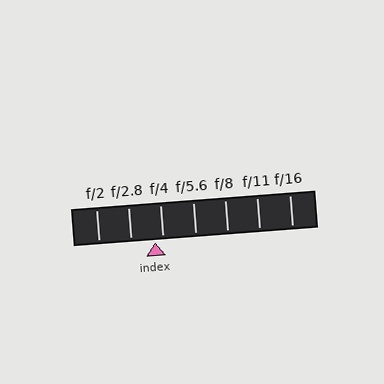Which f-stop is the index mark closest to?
The index mark is closest to f/4.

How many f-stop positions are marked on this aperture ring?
There are 7 f-stop positions marked.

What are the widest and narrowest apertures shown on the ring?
The widest aperture shown is f/2 and the narrowest is f/16.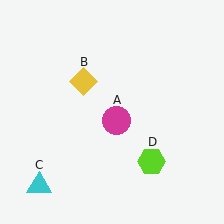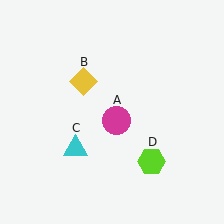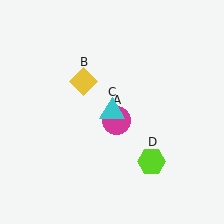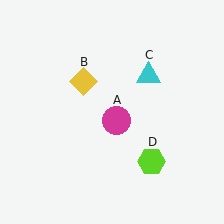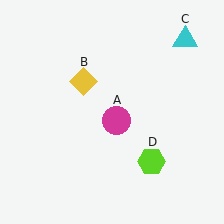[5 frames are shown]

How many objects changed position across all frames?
1 object changed position: cyan triangle (object C).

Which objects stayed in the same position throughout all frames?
Magenta circle (object A) and yellow diamond (object B) and lime hexagon (object D) remained stationary.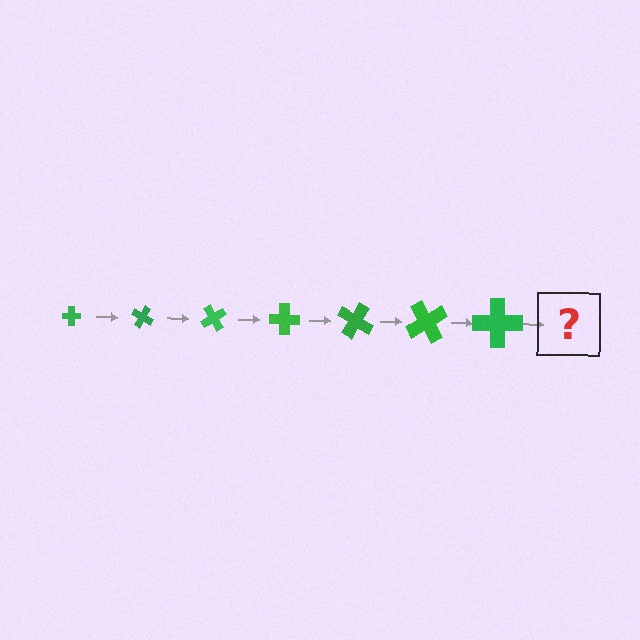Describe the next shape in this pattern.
It should be a cross, larger than the previous one and rotated 210 degrees from the start.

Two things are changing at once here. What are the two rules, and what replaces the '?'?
The two rules are that the cross grows larger each step and it rotates 30 degrees each step. The '?' should be a cross, larger than the previous one and rotated 210 degrees from the start.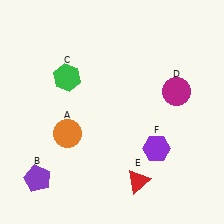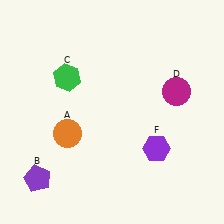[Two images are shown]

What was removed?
The red triangle (E) was removed in Image 2.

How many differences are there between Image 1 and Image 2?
There is 1 difference between the two images.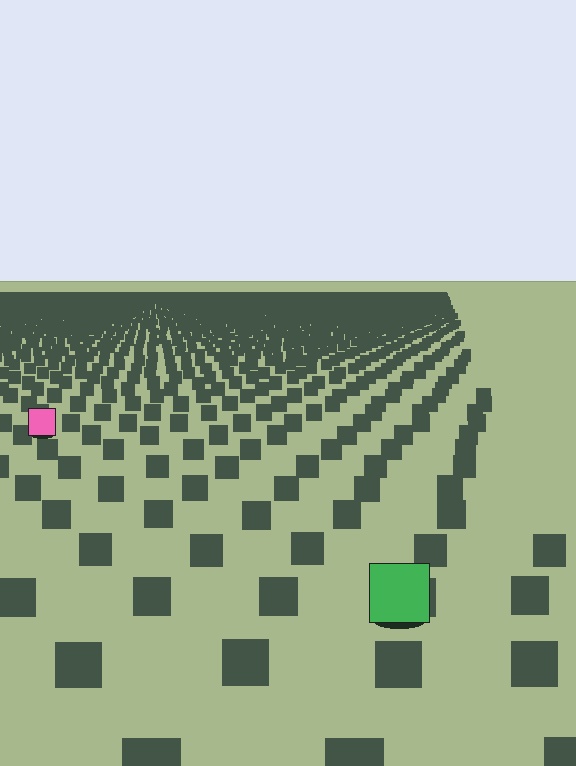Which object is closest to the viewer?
The green square is closest. The texture marks near it are larger and more spread out.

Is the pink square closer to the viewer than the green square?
No. The green square is closer — you can tell from the texture gradient: the ground texture is coarser near it.